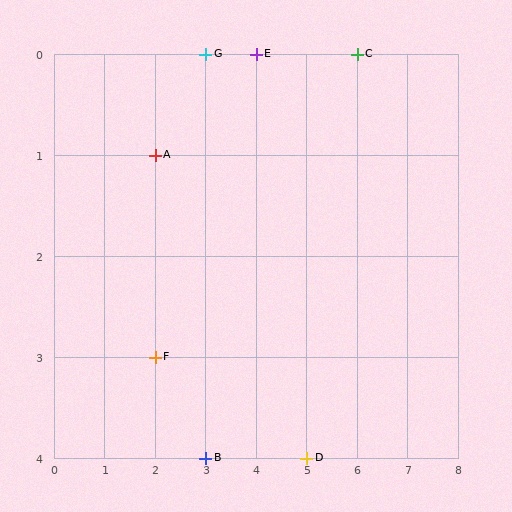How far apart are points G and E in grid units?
Points G and E are 1 column apart.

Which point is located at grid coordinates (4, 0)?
Point E is at (4, 0).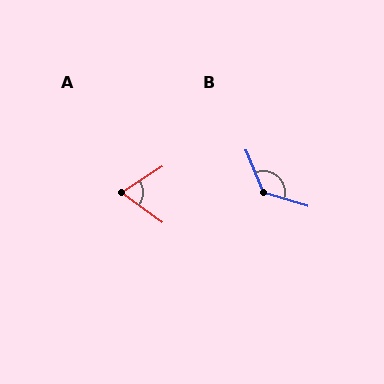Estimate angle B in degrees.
Approximately 129 degrees.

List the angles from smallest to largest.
A (69°), B (129°).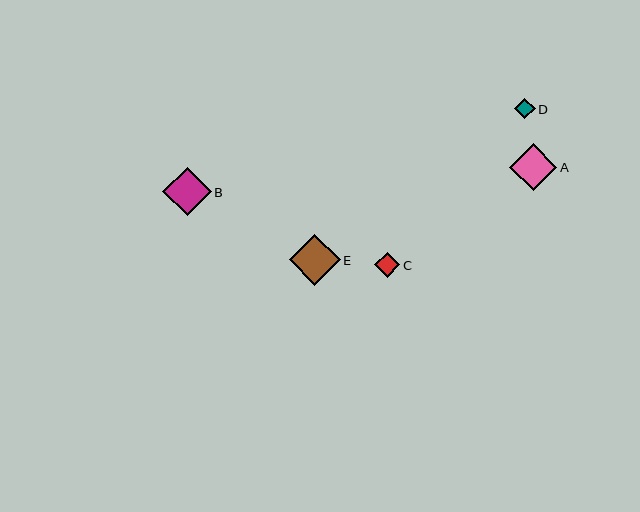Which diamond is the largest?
Diamond E is the largest with a size of approximately 51 pixels.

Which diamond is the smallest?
Diamond D is the smallest with a size of approximately 20 pixels.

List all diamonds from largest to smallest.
From largest to smallest: E, B, A, C, D.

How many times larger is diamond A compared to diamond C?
Diamond A is approximately 1.9 times the size of diamond C.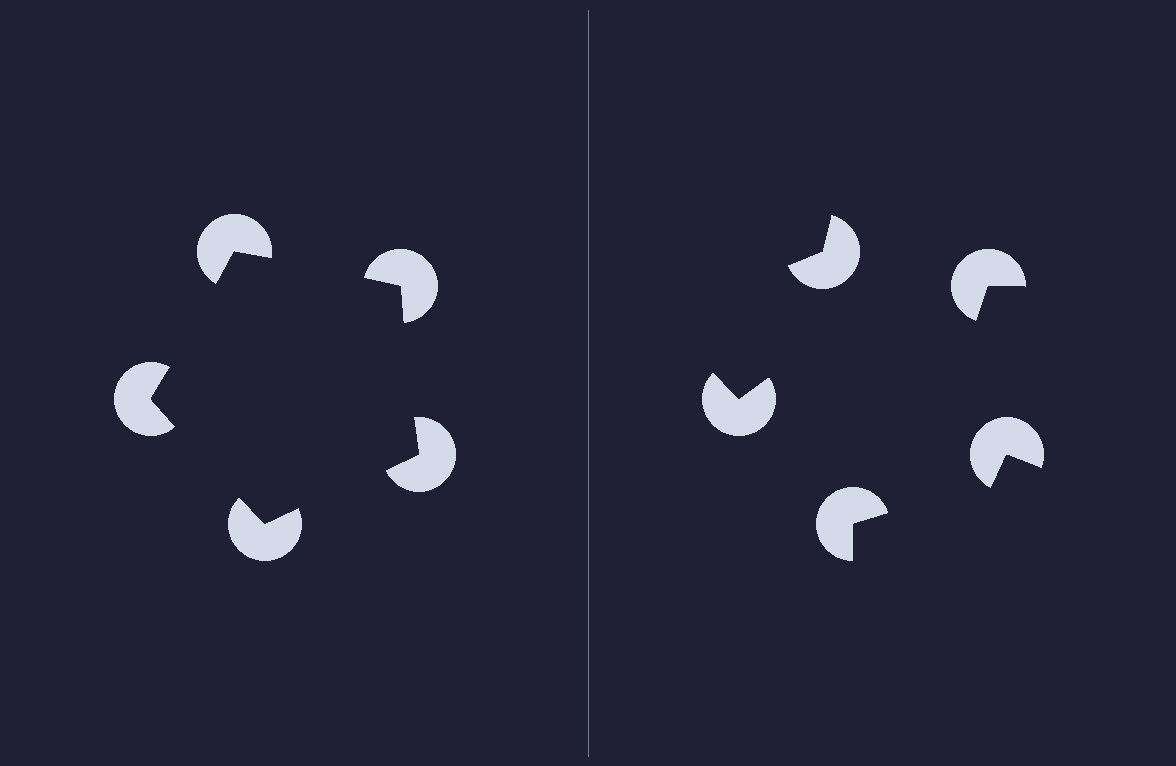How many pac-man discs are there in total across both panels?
10 — 5 on each side.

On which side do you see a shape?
An illusory pentagon appears on the left side. On the right side the wedge cuts are rotated, so no coherent shape forms.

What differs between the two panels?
The pac-man discs are positioned identically on both sides; only the wedge orientations differ. On the left they align to a pentagon; on the right they are misaligned.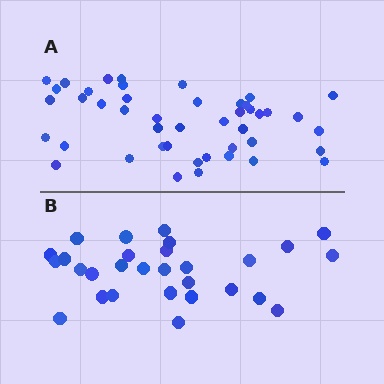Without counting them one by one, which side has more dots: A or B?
Region A (the top region) has more dots.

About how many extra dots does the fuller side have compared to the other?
Region A has approximately 15 more dots than region B.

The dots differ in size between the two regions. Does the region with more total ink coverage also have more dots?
No. Region B has more total ink coverage because its dots are larger, but region A actually contains more individual dots. Total area can be misleading — the number of items is what matters here.